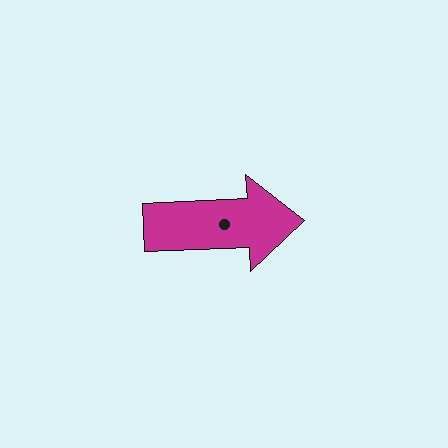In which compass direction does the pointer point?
East.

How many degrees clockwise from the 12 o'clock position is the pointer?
Approximately 87 degrees.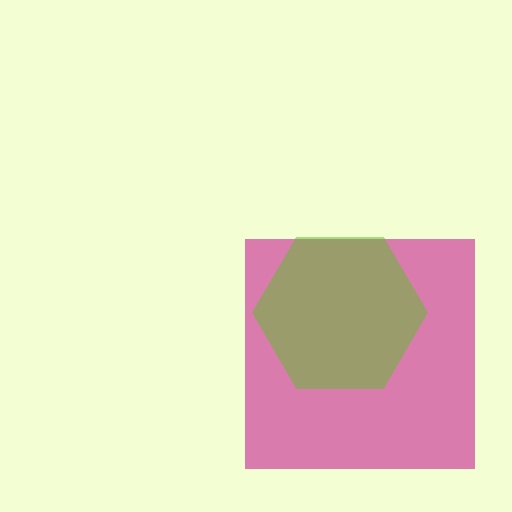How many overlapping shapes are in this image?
There are 2 overlapping shapes in the image.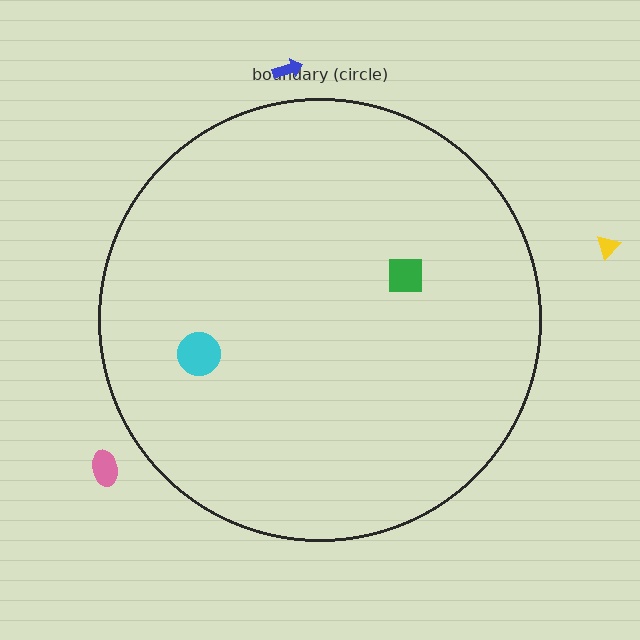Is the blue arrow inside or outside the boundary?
Outside.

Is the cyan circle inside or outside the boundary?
Inside.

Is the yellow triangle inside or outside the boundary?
Outside.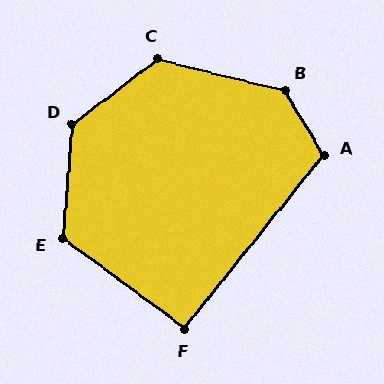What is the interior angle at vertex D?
Approximately 132 degrees (obtuse).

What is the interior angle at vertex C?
Approximately 128 degrees (obtuse).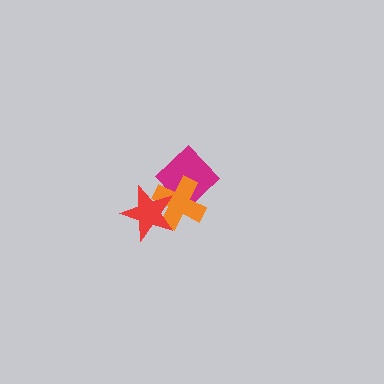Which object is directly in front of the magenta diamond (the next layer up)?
The orange cross is directly in front of the magenta diamond.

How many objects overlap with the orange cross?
2 objects overlap with the orange cross.